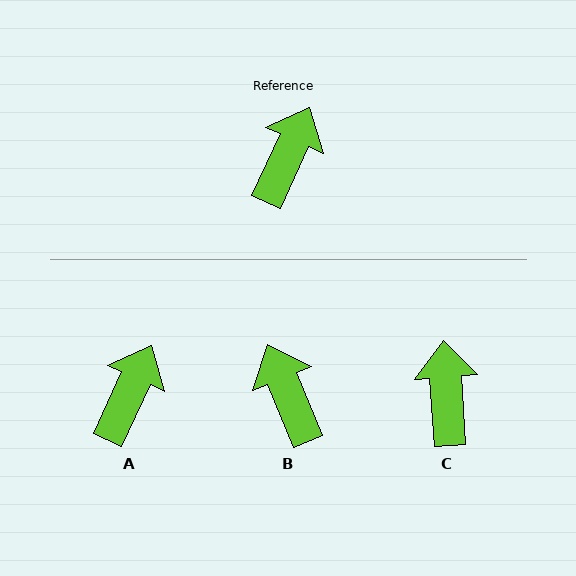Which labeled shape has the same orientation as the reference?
A.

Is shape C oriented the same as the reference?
No, it is off by about 28 degrees.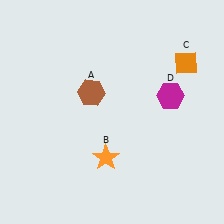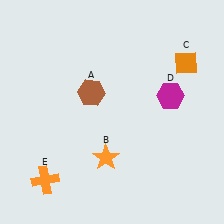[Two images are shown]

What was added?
An orange cross (E) was added in Image 2.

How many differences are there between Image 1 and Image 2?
There is 1 difference between the two images.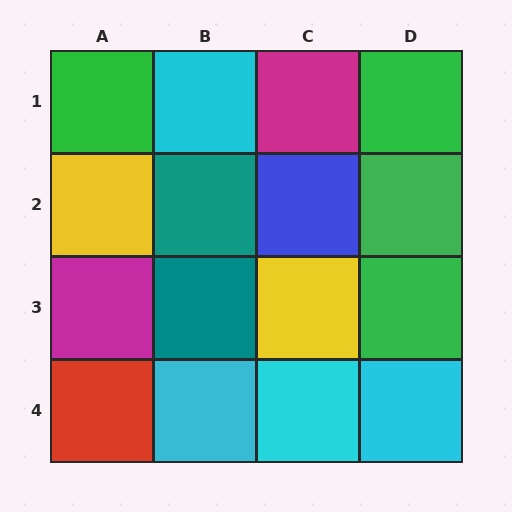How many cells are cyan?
4 cells are cyan.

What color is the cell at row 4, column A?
Red.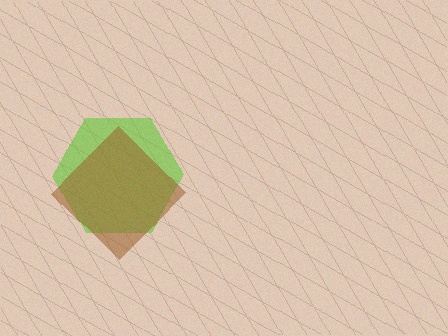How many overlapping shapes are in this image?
There are 2 overlapping shapes in the image.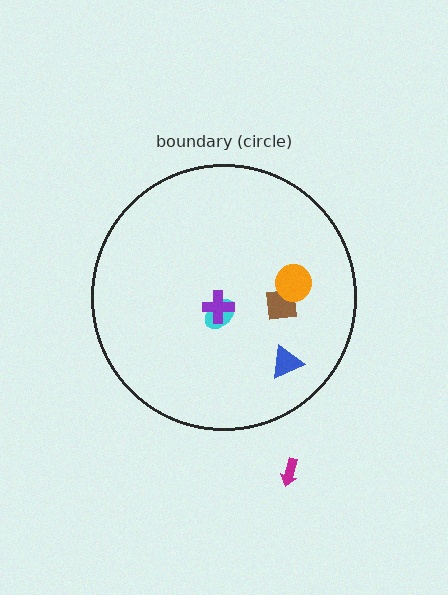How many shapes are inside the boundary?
5 inside, 1 outside.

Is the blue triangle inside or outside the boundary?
Inside.